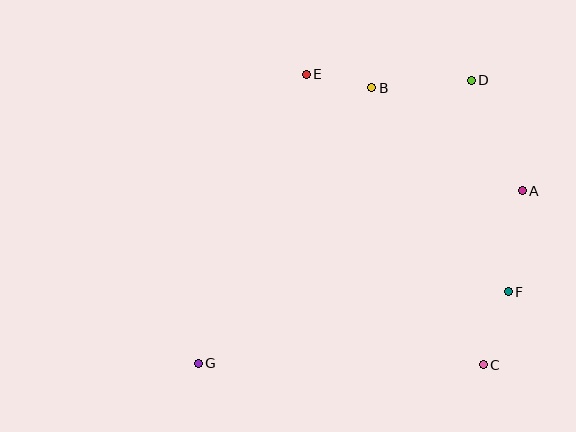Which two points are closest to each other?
Points B and E are closest to each other.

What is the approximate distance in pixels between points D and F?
The distance between D and F is approximately 215 pixels.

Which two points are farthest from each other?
Points D and G are farthest from each other.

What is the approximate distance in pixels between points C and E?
The distance between C and E is approximately 340 pixels.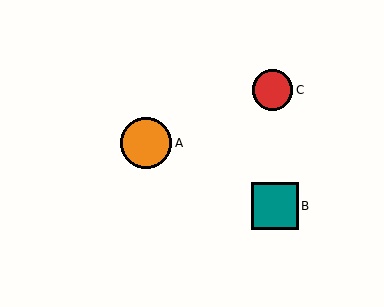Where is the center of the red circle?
The center of the red circle is at (273, 90).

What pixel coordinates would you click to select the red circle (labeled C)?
Click at (273, 90) to select the red circle C.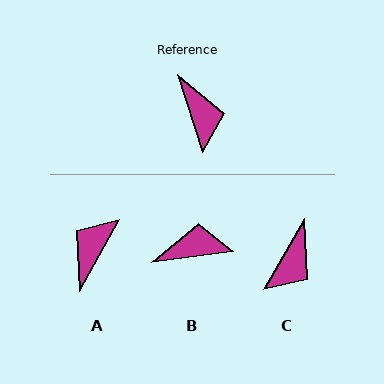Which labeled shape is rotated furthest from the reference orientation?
A, about 132 degrees away.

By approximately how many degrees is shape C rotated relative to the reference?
Approximately 48 degrees clockwise.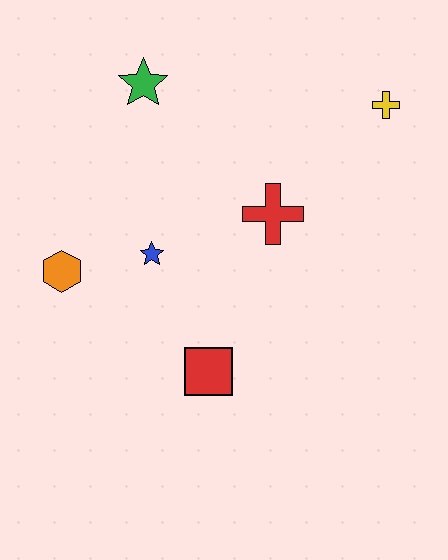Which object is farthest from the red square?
The yellow cross is farthest from the red square.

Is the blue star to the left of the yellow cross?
Yes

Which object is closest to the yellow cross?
The red cross is closest to the yellow cross.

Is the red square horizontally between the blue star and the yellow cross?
Yes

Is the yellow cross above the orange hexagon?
Yes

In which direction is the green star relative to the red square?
The green star is above the red square.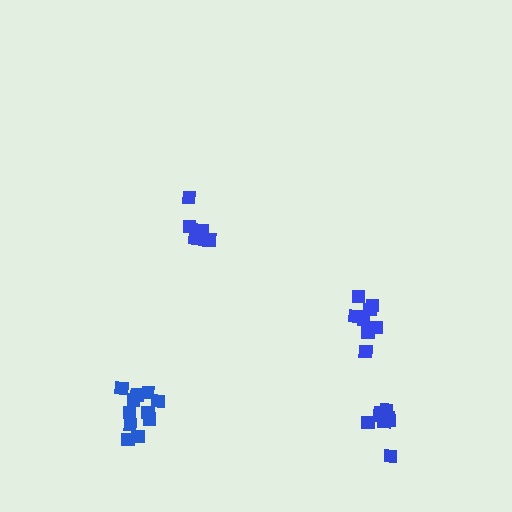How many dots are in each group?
Group 1: 6 dots, Group 2: 8 dots, Group 3: 10 dots, Group 4: 11 dots (35 total).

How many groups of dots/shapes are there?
There are 4 groups.